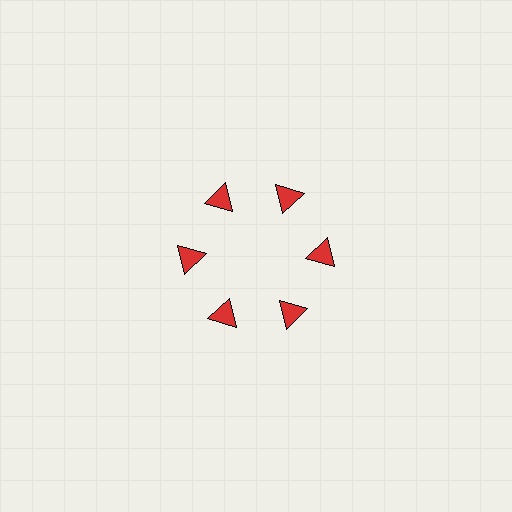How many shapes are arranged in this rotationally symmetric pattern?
There are 6 shapes, arranged in 6 groups of 1.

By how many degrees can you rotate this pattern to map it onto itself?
The pattern maps onto itself every 60 degrees of rotation.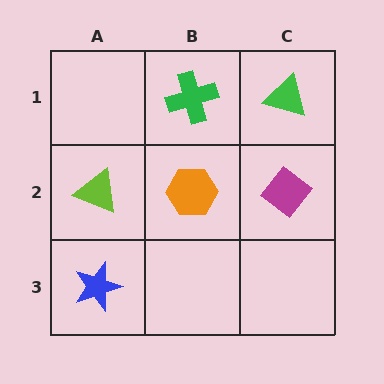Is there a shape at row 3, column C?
No, that cell is empty.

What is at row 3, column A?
A blue star.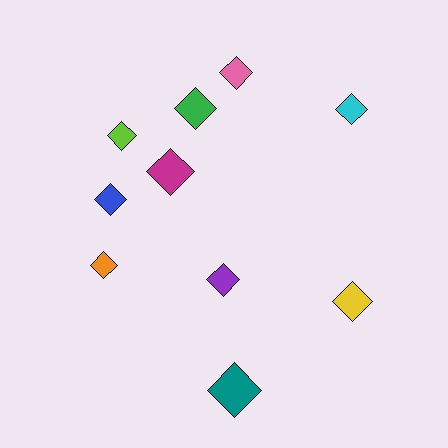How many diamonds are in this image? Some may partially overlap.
There are 10 diamonds.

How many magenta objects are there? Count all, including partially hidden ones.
There is 1 magenta object.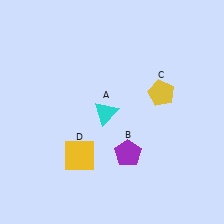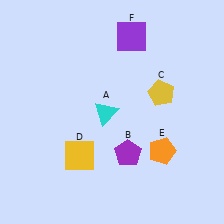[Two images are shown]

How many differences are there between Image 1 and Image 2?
There are 2 differences between the two images.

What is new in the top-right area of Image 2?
A purple square (F) was added in the top-right area of Image 2.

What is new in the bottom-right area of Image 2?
An orange pentagon (E) was added in the bottom-right area of Image 2.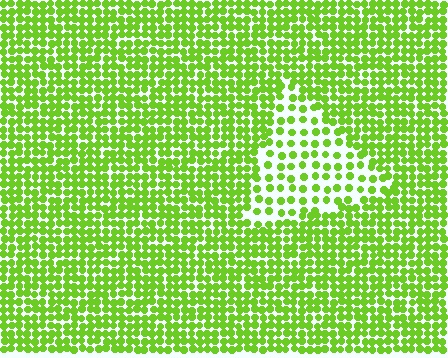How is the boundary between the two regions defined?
The boundary is defined by a change in element density (approximately 2.1x ratio). All elements are the same color, size, and shape.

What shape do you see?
I see a triangle.